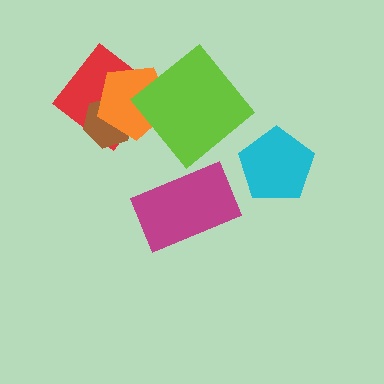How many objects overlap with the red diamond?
2 objects overlap with the red diamond.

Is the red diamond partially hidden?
Yes, it is partially covered by another shape.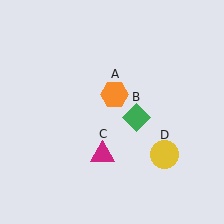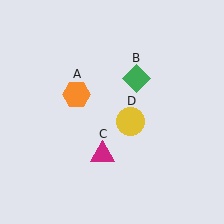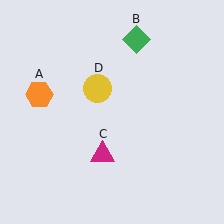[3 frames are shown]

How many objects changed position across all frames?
3 objects changed position: orange hexagon (object A), green diamond (object B), yellow circle (object D).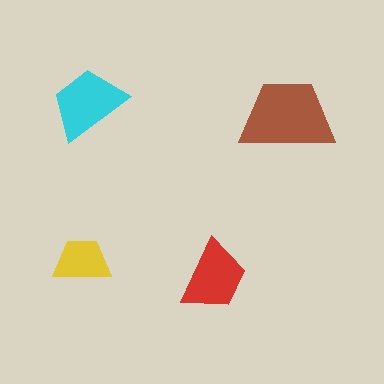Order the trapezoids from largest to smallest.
the brown one, the cyan one, the red one, the yellow one.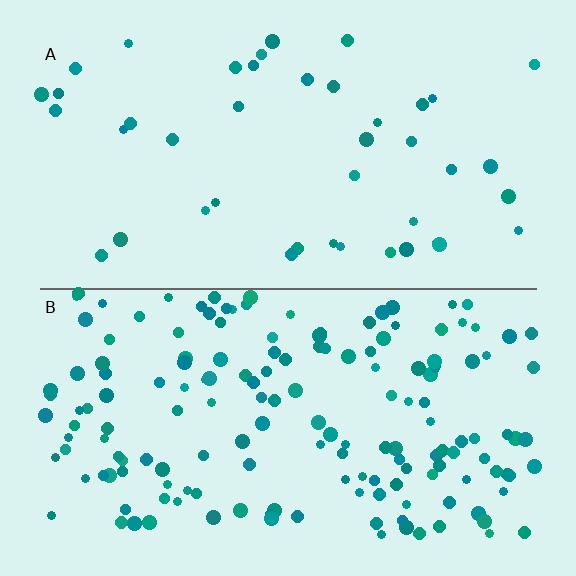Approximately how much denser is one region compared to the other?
Approximately 3.9× — region B over region A.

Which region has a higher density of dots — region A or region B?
B (the bottom).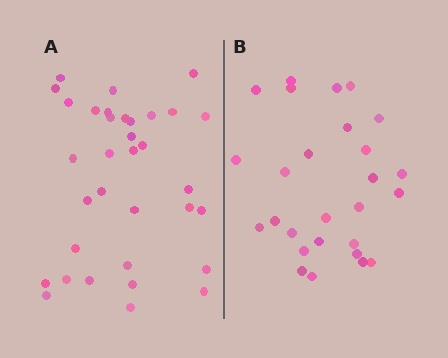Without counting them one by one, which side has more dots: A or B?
Region A (the left region) has more dots.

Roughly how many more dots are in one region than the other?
Region A has roughly 8 or so more dots than region B.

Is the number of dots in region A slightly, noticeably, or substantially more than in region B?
Region A has noticeably more, but not dramatically so. The ratio is roughly 1.3 to 1.